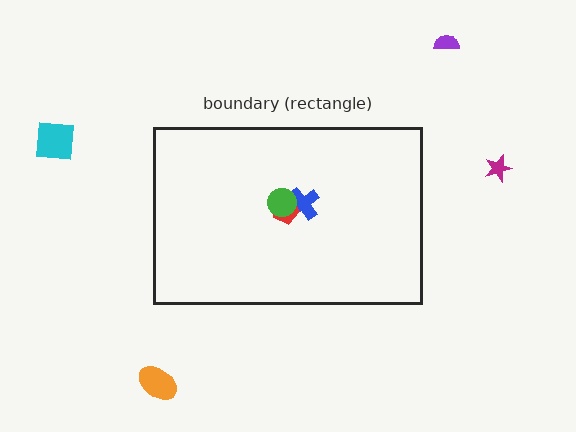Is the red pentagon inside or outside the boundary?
Inside.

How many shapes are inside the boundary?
3 inside, 4 outside.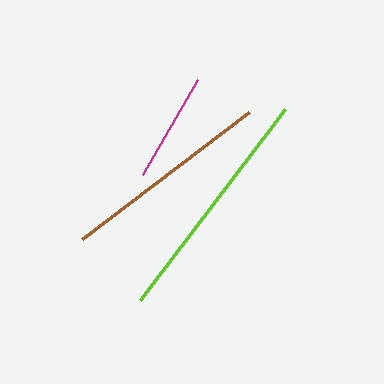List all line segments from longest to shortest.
From longest to shortest: lime, brown, magenta.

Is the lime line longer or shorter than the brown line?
The lime line is longer than the brown line.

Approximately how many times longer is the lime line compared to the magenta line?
The lime line is approximately 2.2 times the length of the magenta line.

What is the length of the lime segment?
The lime segment is approximately 240 pixels long.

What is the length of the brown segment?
The brown segment is approximately 210 pixels long.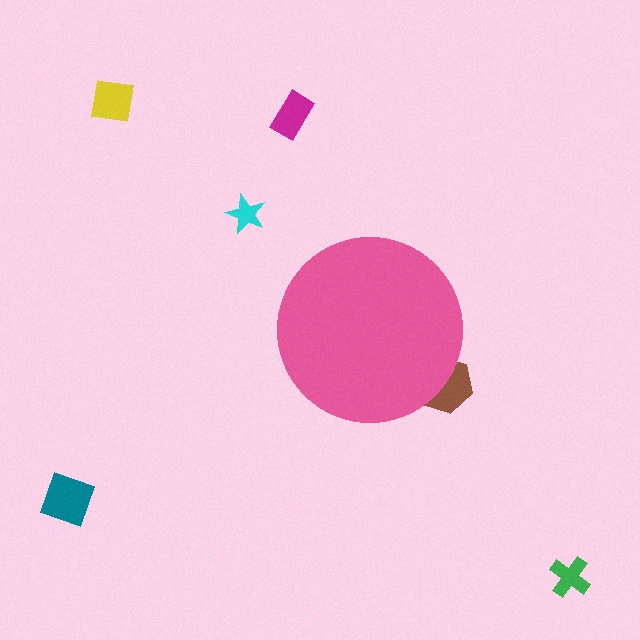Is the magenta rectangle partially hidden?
No, the magenta rectangle is fully visible.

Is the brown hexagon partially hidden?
Yes, the brown hexagon is partially hidden behind the pink circle.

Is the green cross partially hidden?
No, the green cross is fully visible.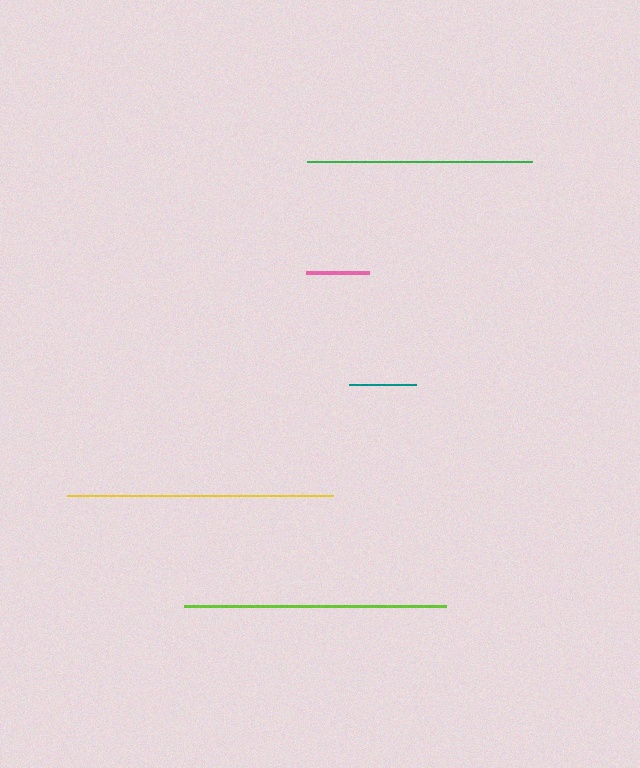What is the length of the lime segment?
The lime segment is approximately 261 pixels long.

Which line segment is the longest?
The yellow line is the longest at approximately 265 pixels.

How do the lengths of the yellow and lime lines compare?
The yellow and lime lines are approximately the same length.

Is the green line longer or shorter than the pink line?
The green line is longer than the pink line.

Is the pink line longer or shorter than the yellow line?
The yellow line is longer than the pink line.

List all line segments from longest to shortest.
From longest to shortest: yellow, lime, green, teal, pink.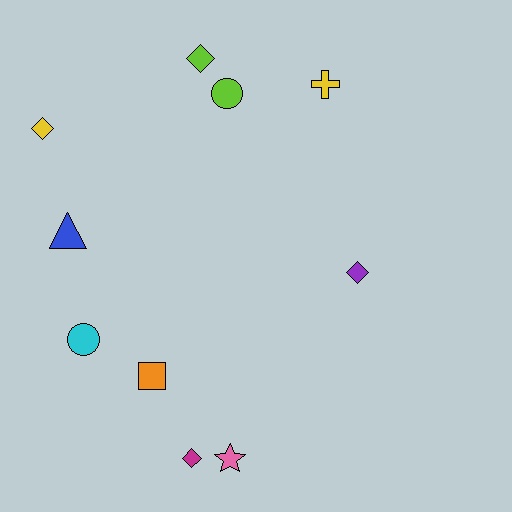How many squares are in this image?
There is 1 square.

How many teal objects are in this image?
There are no teal objects.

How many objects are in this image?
There are 10 objects.